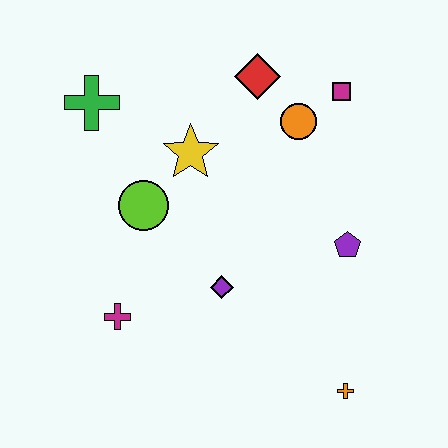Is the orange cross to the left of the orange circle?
No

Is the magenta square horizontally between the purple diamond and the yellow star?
No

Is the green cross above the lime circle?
Yes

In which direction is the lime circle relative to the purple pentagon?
The lime circle is to the left of the purple pentagon.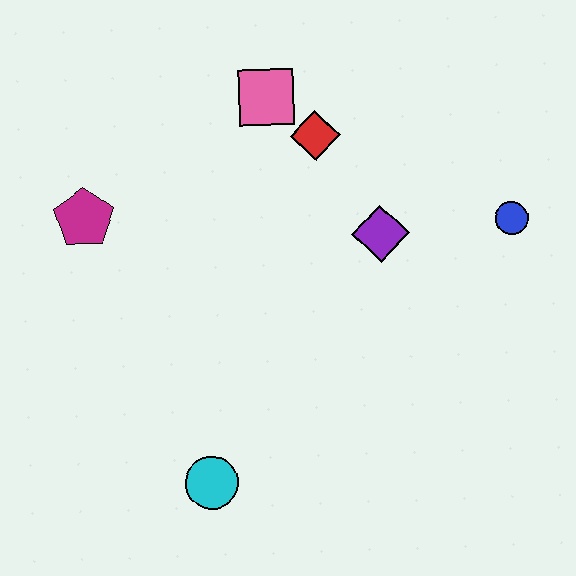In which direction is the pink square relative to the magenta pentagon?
The pink square is to the right of the magenta pentagon.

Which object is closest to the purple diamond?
The red diamond is closest to the purple diamond.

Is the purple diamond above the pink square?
No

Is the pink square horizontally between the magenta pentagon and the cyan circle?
No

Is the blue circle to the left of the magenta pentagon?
No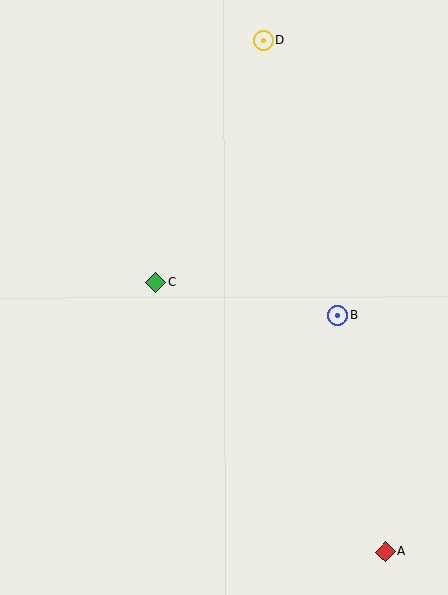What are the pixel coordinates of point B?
Point B is at (338, 315).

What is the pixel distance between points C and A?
The distance between C and A is 354 pixels.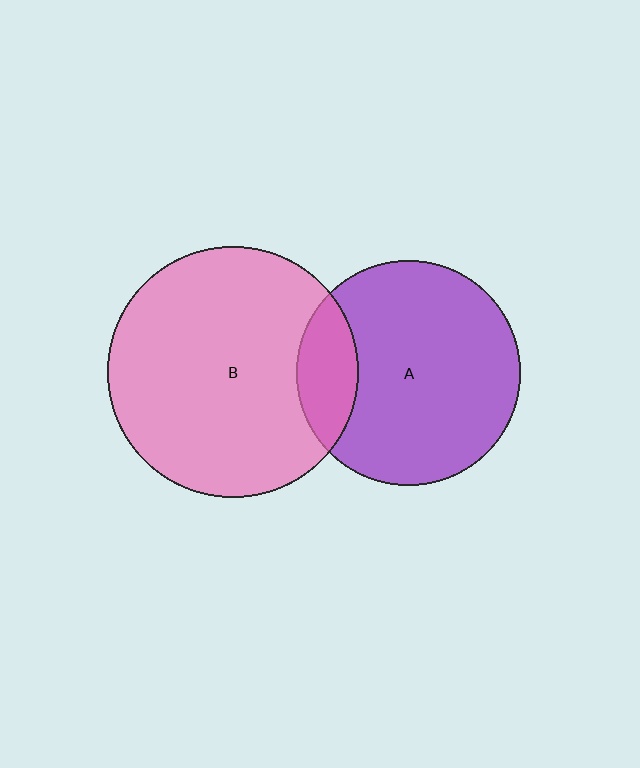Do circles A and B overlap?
Yes.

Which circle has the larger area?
Circle B (pink).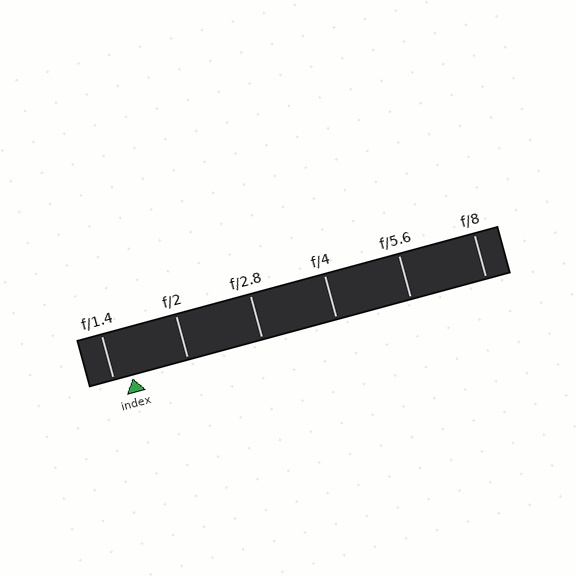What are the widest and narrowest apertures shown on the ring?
The widest aperture shown is f/1.4 and the narrowest is f/8.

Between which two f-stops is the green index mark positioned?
The index mark is between f/1.4 and f/2.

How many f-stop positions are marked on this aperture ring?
There are 6 f-stop positions marked.